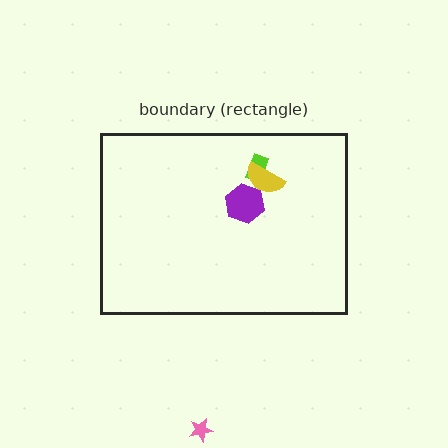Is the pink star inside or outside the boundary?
Outside.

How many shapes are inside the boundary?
3 inside, 1 outside.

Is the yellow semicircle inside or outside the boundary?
Inside.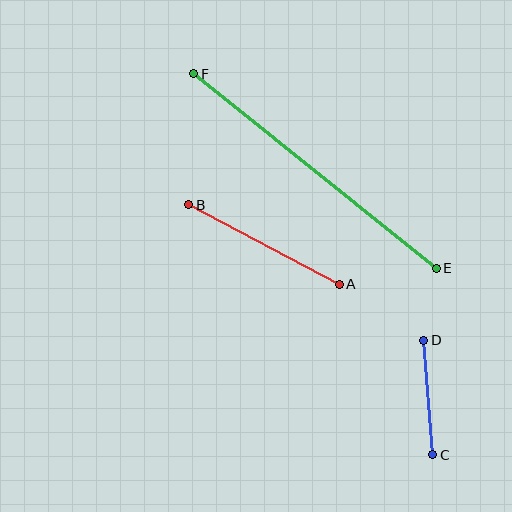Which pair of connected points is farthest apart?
Points E and F are farthest apart.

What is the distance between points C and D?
The distance is approximately 115 pixels.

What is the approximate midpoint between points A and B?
The midpoint is at approximately (264, 244) pixels.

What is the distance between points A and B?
The distance is approximately 170 pixels.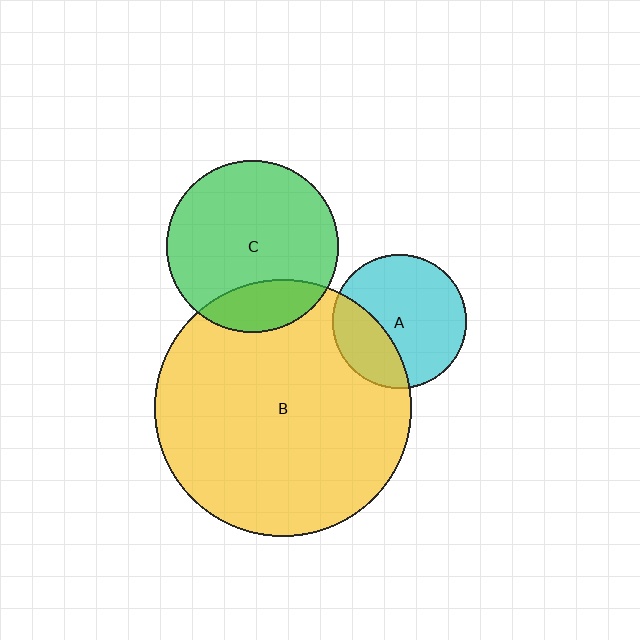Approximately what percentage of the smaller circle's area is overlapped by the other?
Approximately 20%.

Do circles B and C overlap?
Yes.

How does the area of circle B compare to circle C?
Approximately 2.2 times.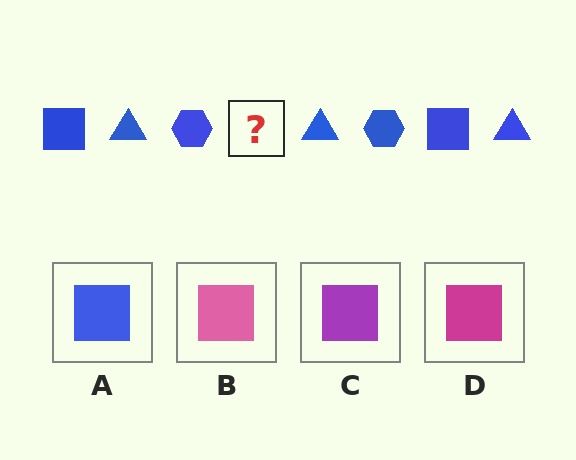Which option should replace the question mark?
Option A.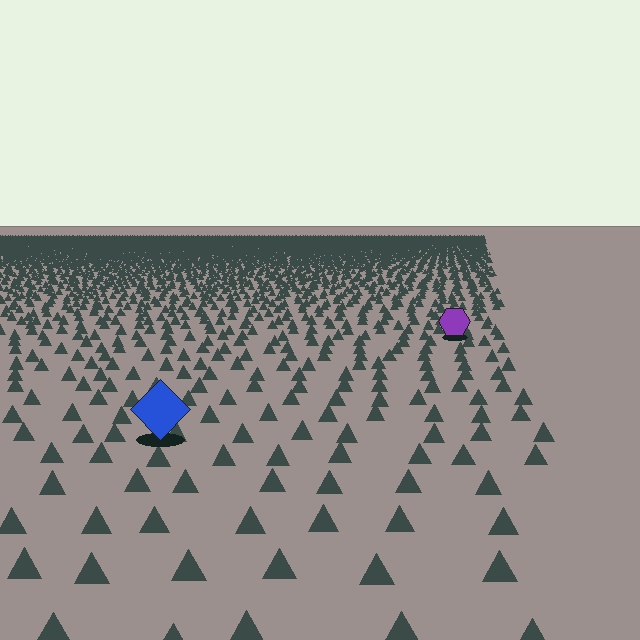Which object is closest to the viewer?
The blue diamond is closest. The texture marks near it are larger and more spread out.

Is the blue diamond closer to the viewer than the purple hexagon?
Yes. The blue diamond is closer — you can tell from the texture gradient: the ground texture is coarser near it.